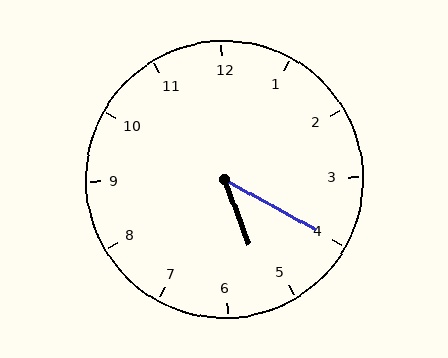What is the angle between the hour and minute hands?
Approximately 40 degrees.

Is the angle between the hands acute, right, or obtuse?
It is acute.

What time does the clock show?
5:20.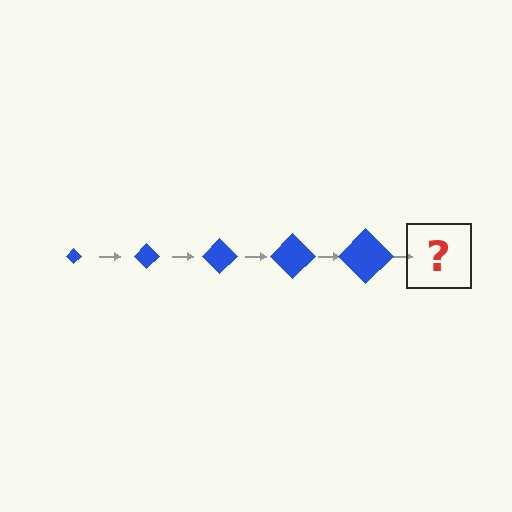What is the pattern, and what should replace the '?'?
The pattern is that the diamond gets progressively larger each step. The '?' should be a blue diamond, larger than the previous one.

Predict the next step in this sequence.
The next step is a blue diamond, larger than the previous one.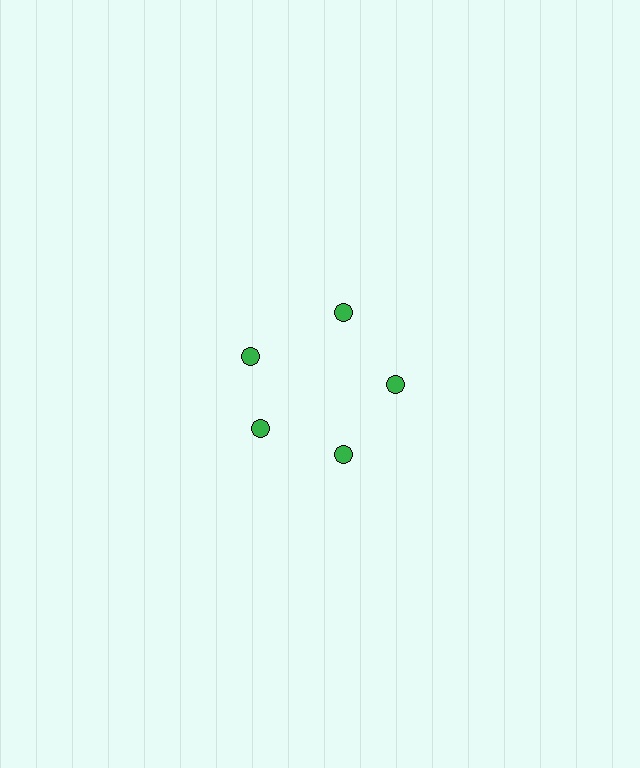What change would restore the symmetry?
The symmetry would be restored by rotating it back into even spacing with its neighbors so that all 5 circles sit at equal angles and equal distance from the center.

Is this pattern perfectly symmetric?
No. The 5 green circles are arranged in a ring, but one element near the 10 o'clock position is rotated out of alignment along the ring, breaking the 5-fold rotational symmetry.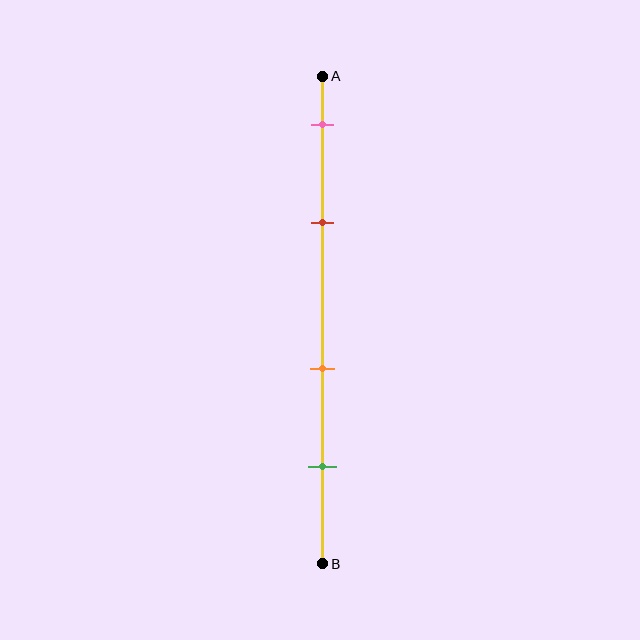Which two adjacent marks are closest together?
The pink and red marks are the closest adjacent pair.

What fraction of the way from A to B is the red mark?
The red mark is approximately 30% (0.3) of the way from A to B.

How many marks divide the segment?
There are 4 marks dividing the segment.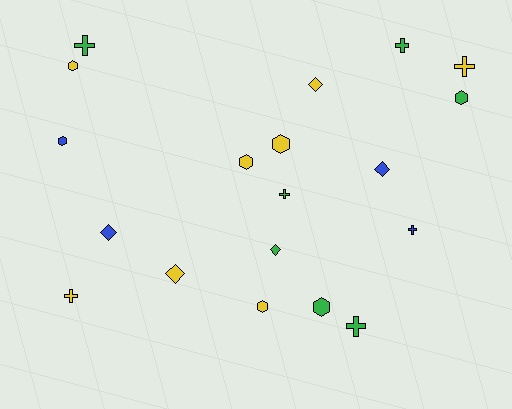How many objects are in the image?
There are 19 objects.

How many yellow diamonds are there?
There are 2 yellow diamonds.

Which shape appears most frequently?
Hexagon, with 7 objects.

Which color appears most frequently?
Yellow, with 8 objects.